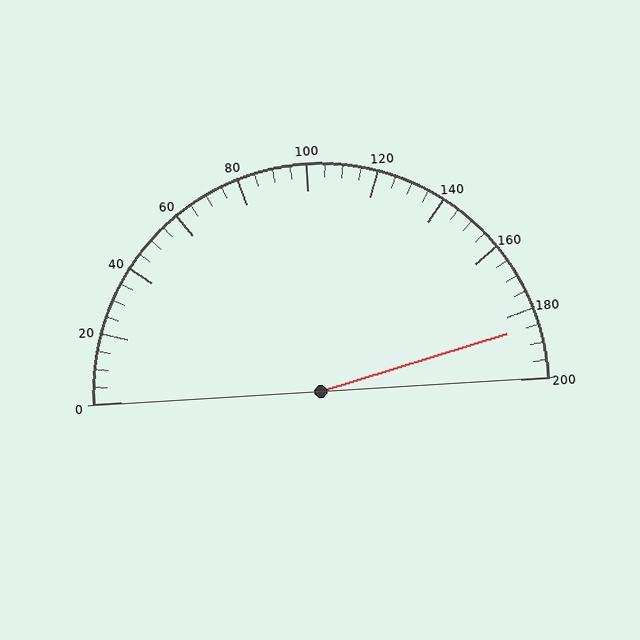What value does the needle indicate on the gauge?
The needle indicates approximately 185.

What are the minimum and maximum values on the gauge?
The gauge ranges from 0 to 200.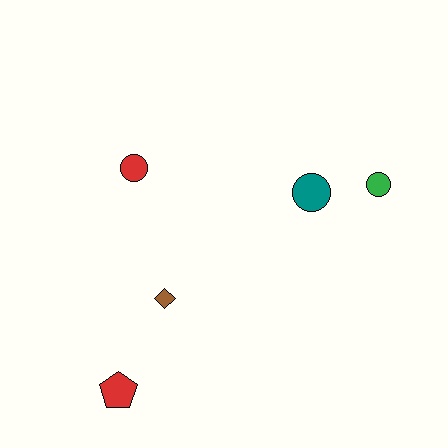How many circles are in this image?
There are 3 circles.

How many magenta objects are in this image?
There are no magenta objects.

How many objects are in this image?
There are 5 objects.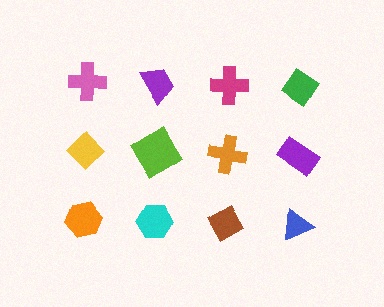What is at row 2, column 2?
A lime diamond.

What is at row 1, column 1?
A pink cross.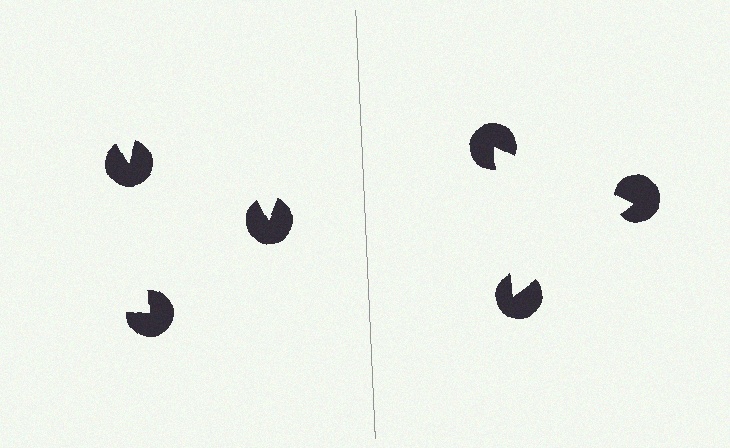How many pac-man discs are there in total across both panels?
6 — 3 on each side.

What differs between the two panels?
The pac-man discs are positioned identically on both sides; only the wedge orientations differ. On the right they align to a triangle; on the left they are misaligned.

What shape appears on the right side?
An illusory triangle.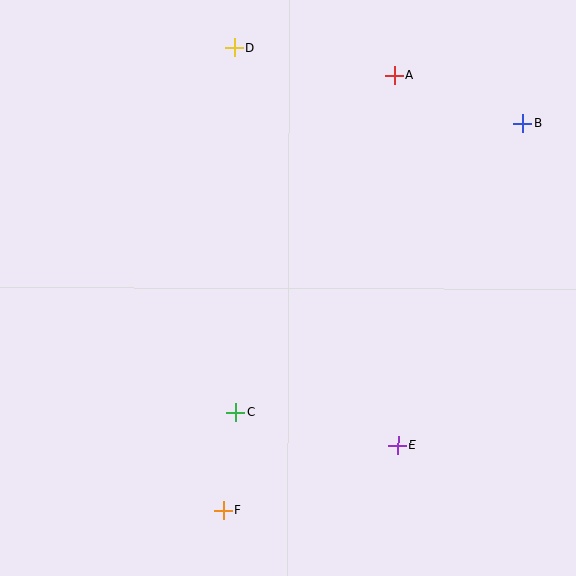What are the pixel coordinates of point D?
Point D is at (234, 48).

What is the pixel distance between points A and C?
The distance between A and C is 372 pixels.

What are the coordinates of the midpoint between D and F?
The midpoint between D and F is at (229, 279).